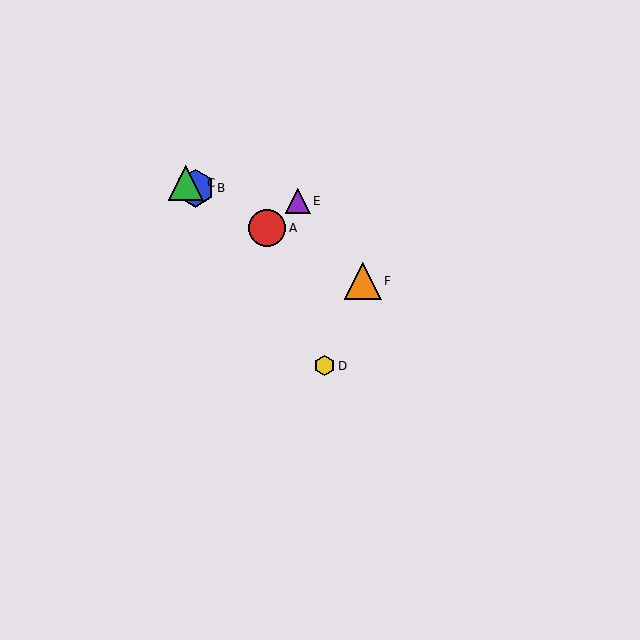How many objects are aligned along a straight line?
4 objects (A, B, C, F) are aligned along a straight line.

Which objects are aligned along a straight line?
Objects A, B, C, F are aligned along a straight line.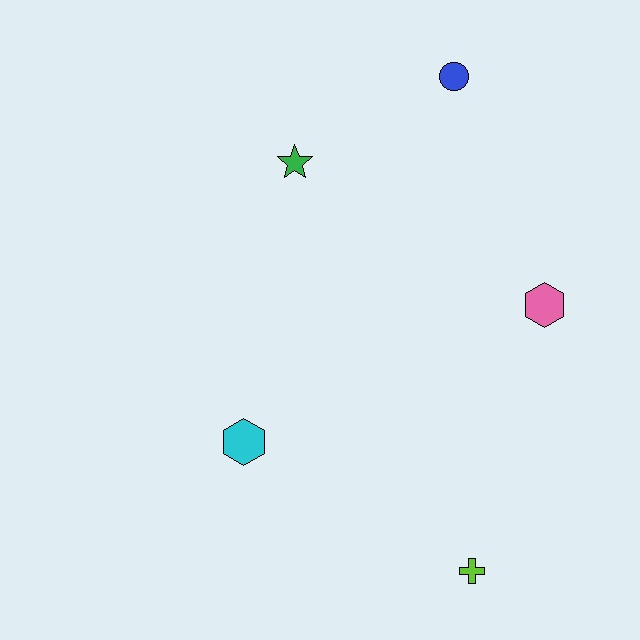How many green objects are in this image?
There is 1 green object.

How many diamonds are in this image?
There are no diamonds.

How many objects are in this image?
There are 5 objects.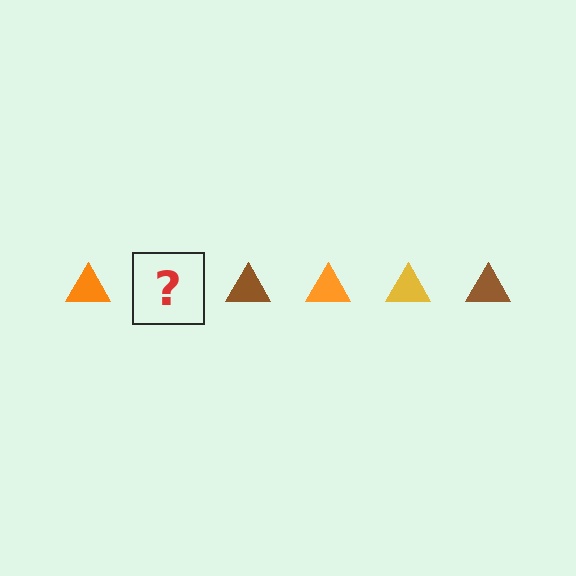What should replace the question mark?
The question mark should be replaced with a yellow triangle.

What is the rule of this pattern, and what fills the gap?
The rule is that the pattern cycles through orange, yellow, brown triangles. The gap should be filled with a yellow triangle.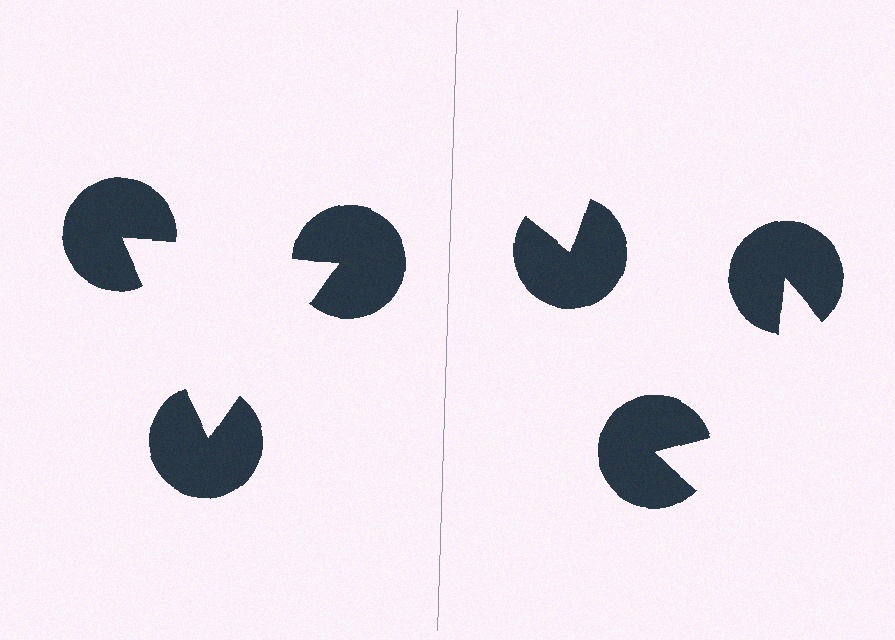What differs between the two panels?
The pac-man discs are positioned identically on both sides; only the wedge orientations differ. On the left they align to a triangle; on the right they are misaligned.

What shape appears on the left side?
An illusory triangle.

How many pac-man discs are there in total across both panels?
6 — 3 on each side.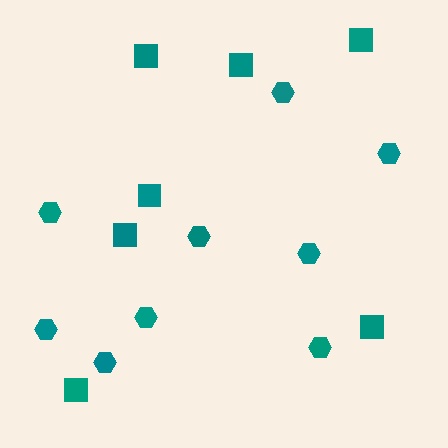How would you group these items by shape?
There are 2 groups: one group of squares (7) and one group of hexagons (9).